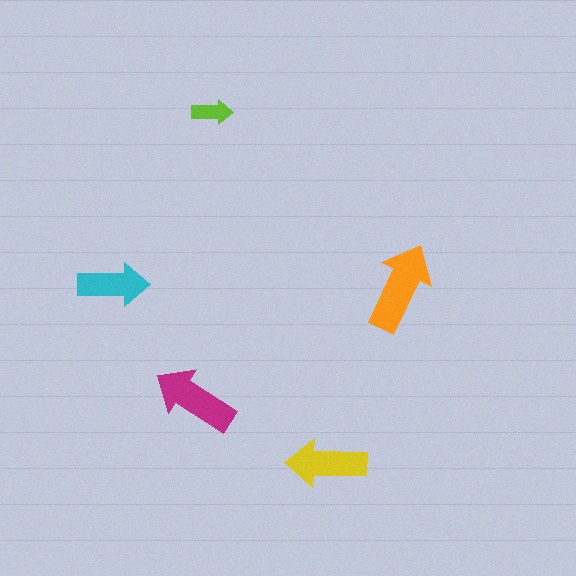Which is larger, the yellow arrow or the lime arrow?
The yellow one.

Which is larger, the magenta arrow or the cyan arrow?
The magenta one.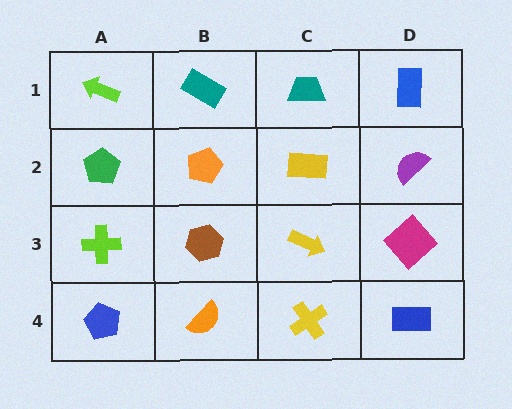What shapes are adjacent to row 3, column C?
A yellow rectangle (row 2, column C), a yellow cross (row 4, column C), a brown hexagon (row 3, column B), a magenta diamond (row 3, column D).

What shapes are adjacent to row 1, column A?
A green pentagon (row 2, column A), a teal rectangle (row 1, column B).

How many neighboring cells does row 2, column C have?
4.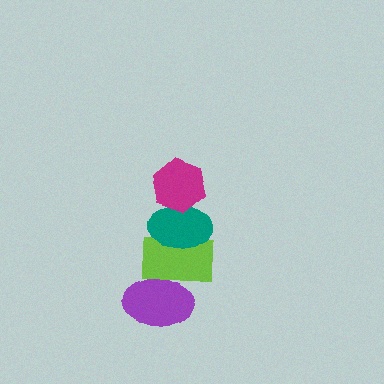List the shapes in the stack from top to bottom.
From top to bottom: the magenta hexagon, the teal ellipse, the lime rectangle, the purple ellipse.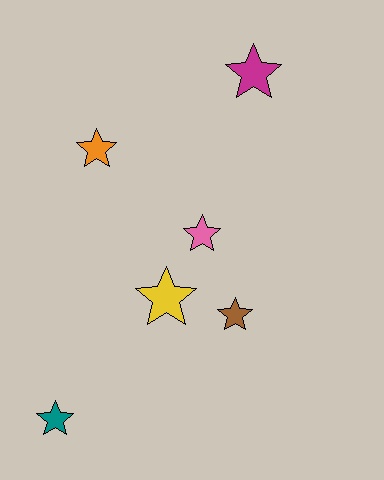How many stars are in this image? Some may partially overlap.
There are 6 stars.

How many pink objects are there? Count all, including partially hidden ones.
There is 1 pink object.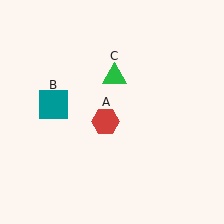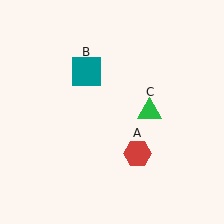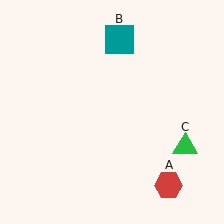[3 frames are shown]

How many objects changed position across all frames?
3 objects changed position: red hexagon (object A), teal square (object B), green triangle (object C).